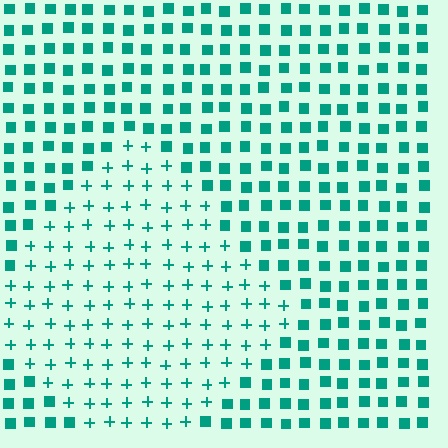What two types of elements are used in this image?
The image uses plus signs inside the diamond region and squares outside it.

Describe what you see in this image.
The image is filled with small teal elements arranged in a uniform grid. A diamond-shaped region contains plus signs, while the surrounding area contains squares. The boundary is defined purely by the change in element shape.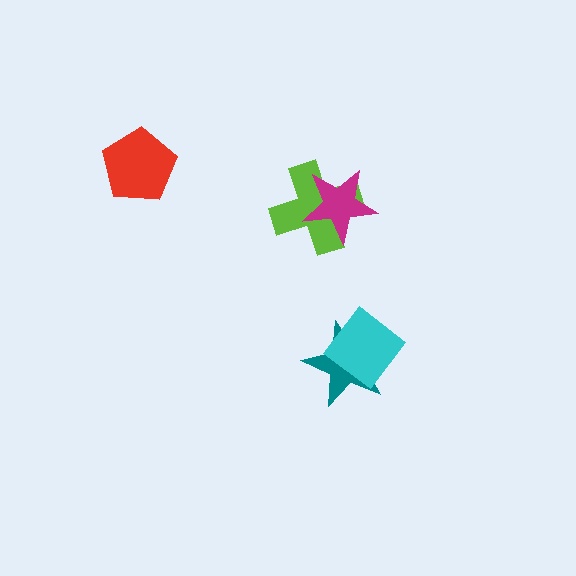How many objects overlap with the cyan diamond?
1 object overlaps with the cyan diamond.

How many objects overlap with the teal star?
1 object overlaps with the teal star.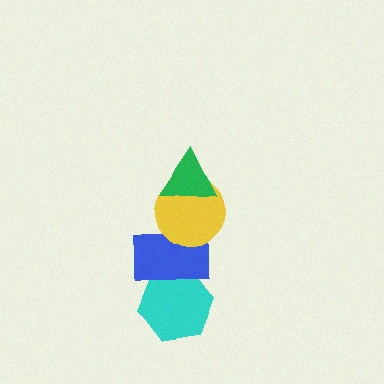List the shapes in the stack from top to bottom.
From top to bottom: the green triangle, the yellow circle, the blue rectangle, the cyan hexagon.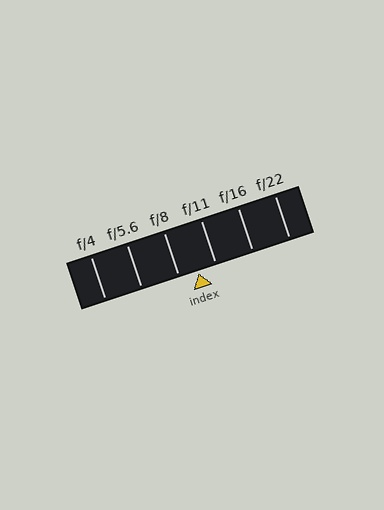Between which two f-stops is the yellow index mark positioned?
The index mark is between f/8 and f/11.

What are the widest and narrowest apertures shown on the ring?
The widest aperture shown is f/4 and the narrowest is f/22.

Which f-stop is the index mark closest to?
The index mark is closest to f/11.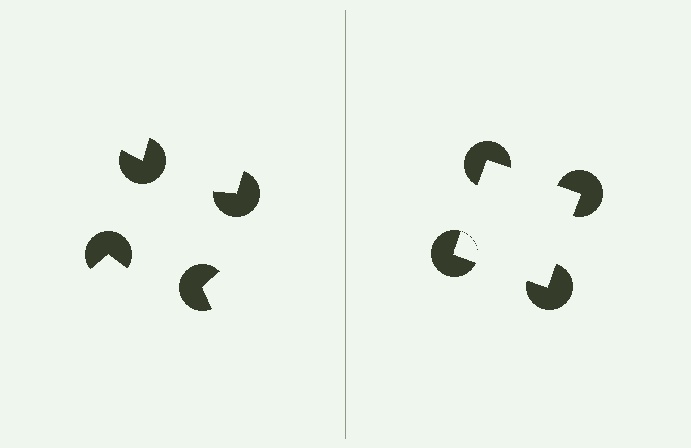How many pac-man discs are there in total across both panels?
8 — 4 on each side.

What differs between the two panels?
The pac-man discs are positioned identically on both sides; only the wedge orientations differ. On the right they align to a square; on the left they are misaligned.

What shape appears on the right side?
An illusory square.